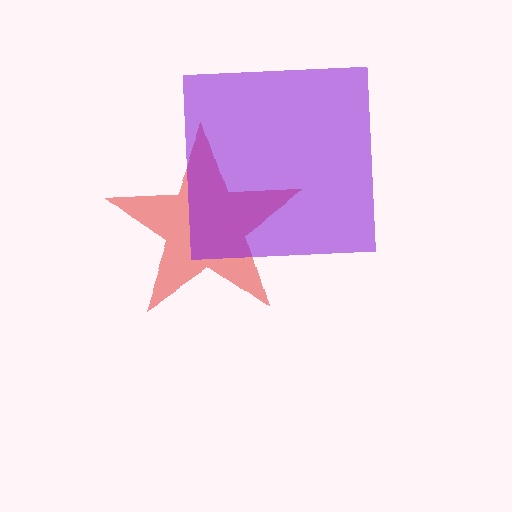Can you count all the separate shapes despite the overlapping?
Yes, there are 2 separate shapes.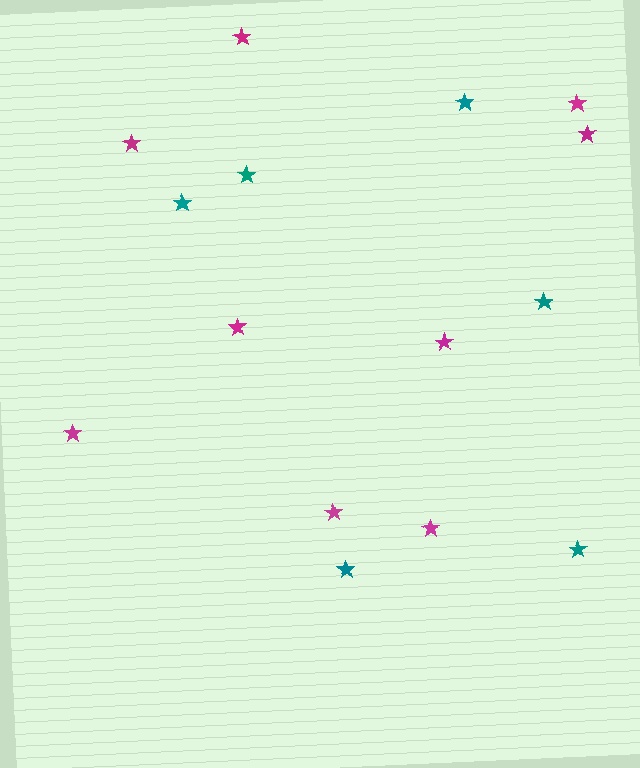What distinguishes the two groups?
There are 2 groups: one group of teal stars (6) and one group of magenta stars (9).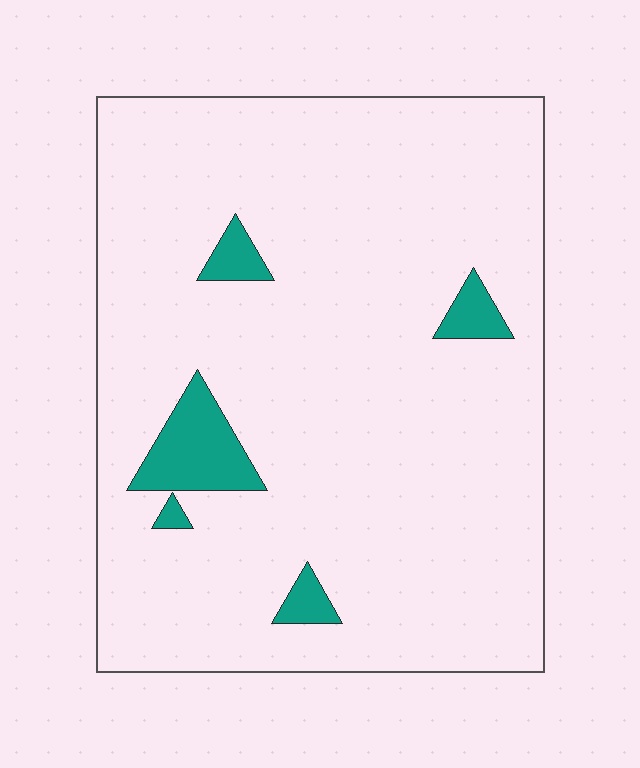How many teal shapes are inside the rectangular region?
5.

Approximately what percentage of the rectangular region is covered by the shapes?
Approximately 5%.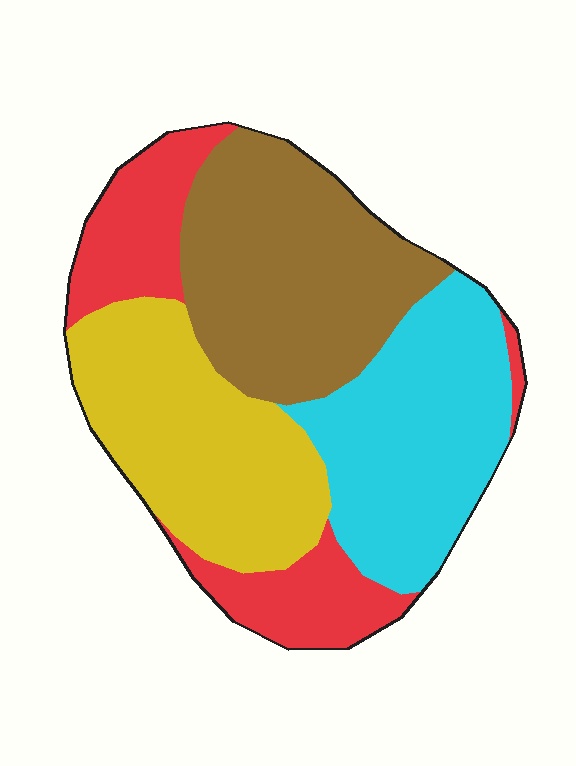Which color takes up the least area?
Red, at roughly 20%.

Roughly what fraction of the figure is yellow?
Yellow covers 26% of the figure.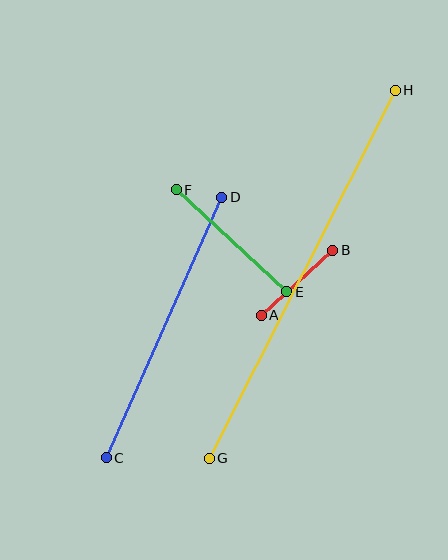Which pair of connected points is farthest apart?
Points G and H are farthest apart.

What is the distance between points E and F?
The distance is approximately 150 pixels.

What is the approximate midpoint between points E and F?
The midpoint is at approximately (232, 241) pixels.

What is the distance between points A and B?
The distance is approximately 96 pixels.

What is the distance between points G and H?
The distance is approximately 412 pixels.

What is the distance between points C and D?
The distance is approximately 285 pixels.